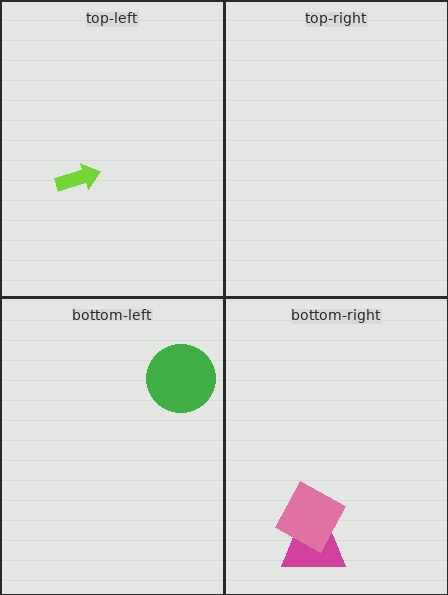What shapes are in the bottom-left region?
The green circle.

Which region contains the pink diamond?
The bottom-right region.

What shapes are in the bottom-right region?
The magenta trapezoid, the pink diamond.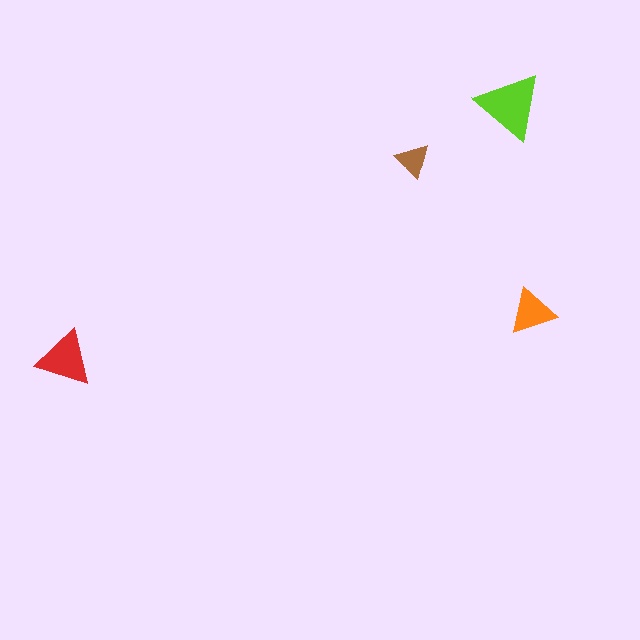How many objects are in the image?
There are 4 objects in the image.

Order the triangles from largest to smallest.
the lime one, the red one, the orange one, the brown one.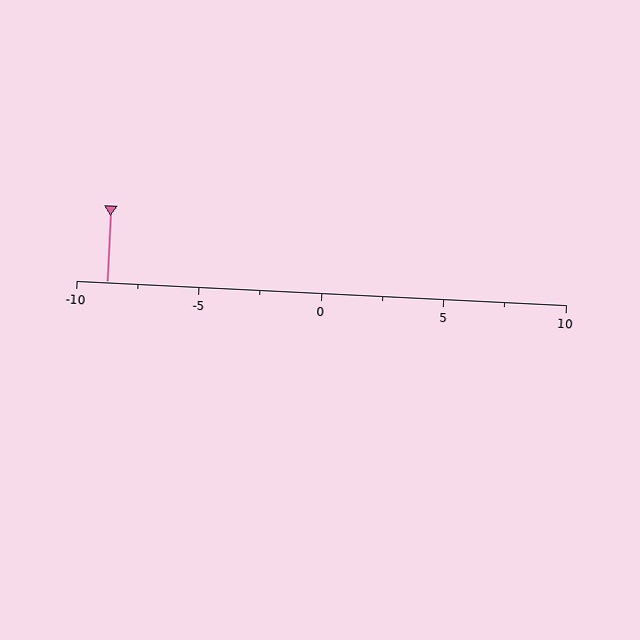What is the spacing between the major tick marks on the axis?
The major ticks are spaced 5 apart.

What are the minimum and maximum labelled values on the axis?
The axis runs from -10 to 10.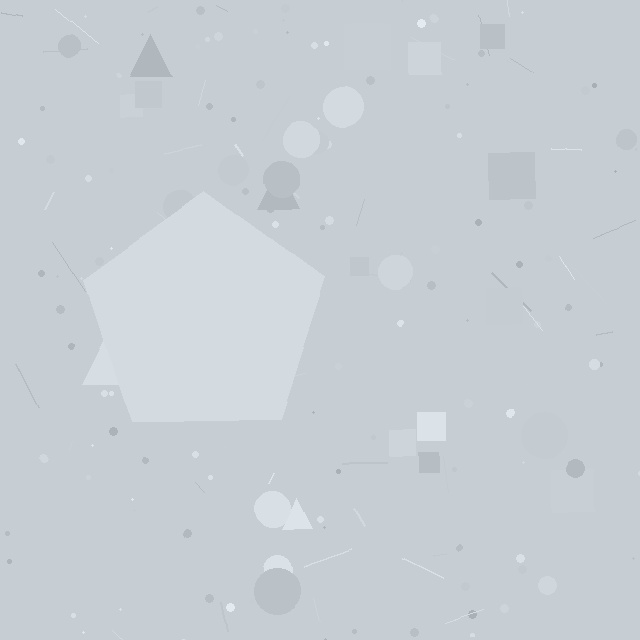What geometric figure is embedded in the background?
A pentagon is embedded in the background.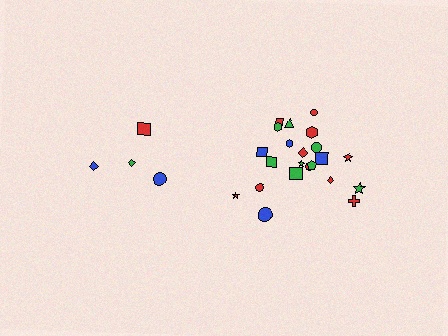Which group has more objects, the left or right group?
The right group.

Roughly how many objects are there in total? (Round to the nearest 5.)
Roughly 25 objects in total.